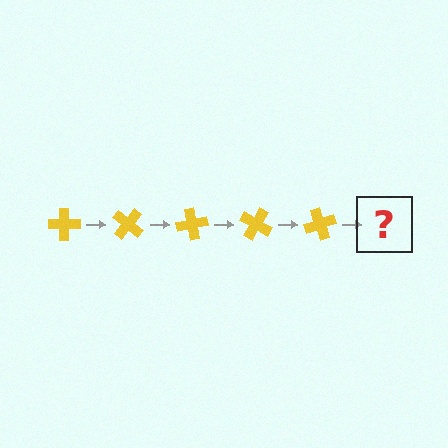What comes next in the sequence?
The next element should be a yellow cross rotated 200 degrees.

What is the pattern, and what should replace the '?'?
The pattern is that the cross rotates 40 degrees each step. The '?' should be a yellow cross rotated 200 degrees.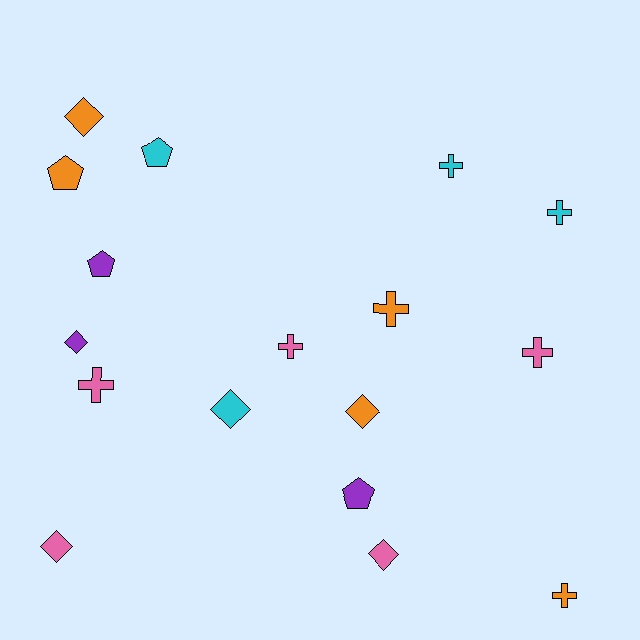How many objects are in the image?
There are 17 objects.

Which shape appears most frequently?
Cross, with 7 objects.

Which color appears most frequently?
Orange, with 5 objects.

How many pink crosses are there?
There are 3 pink crosses.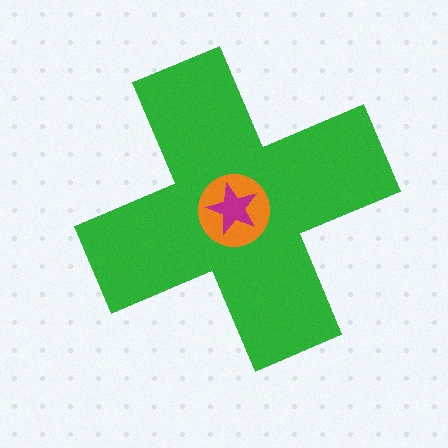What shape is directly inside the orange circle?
The magenta star.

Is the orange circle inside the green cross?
Yes.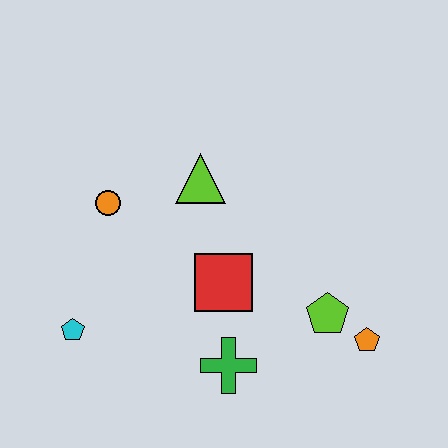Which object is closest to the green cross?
The red square is closest to the green cross.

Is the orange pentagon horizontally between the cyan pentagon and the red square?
No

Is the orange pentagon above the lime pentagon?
No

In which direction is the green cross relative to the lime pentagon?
The green cross is to the left of the lime pentagon.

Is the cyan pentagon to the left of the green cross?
Yes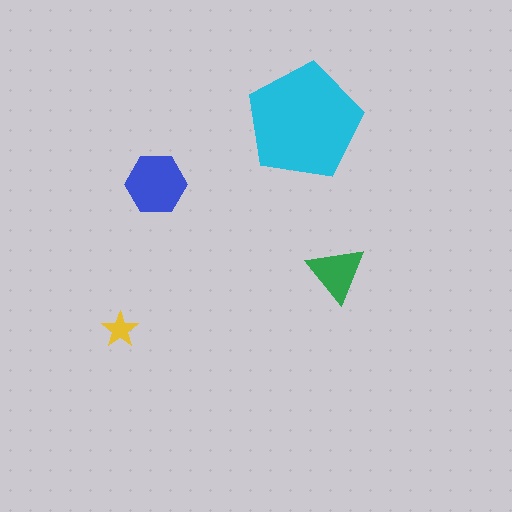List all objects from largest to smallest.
The cyan pentagon, the blue hexagon, the green triangle, the yellow star.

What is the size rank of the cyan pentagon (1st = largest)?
1st.